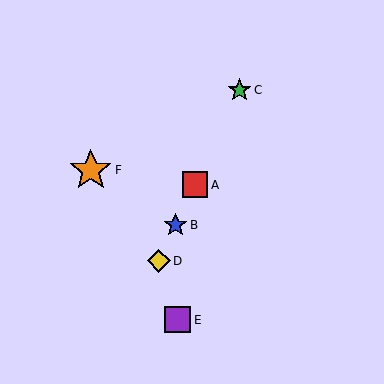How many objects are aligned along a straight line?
4 objects (A, B, C, D) are aligned along a straight line.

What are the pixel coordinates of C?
Object C is at (240, 90).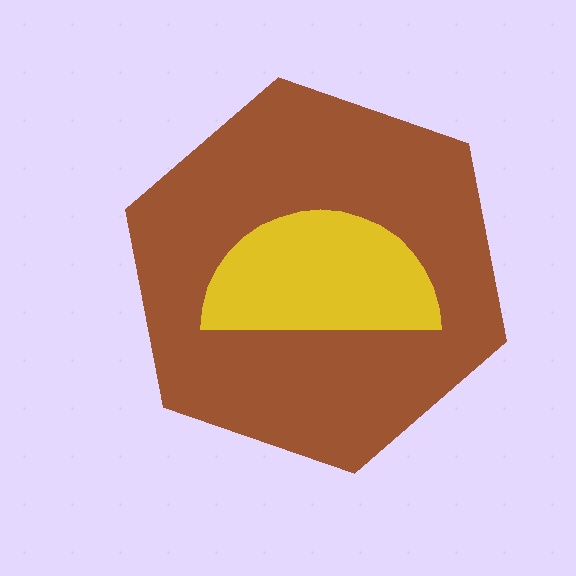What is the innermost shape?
The yellow semicircle.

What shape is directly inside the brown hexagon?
The yellow semicircle.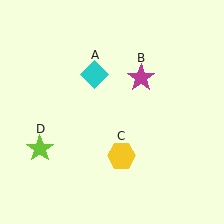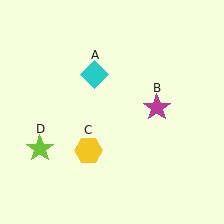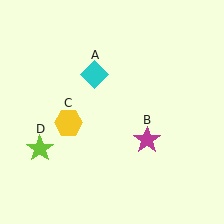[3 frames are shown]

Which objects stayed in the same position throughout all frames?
Cyan diamond (object A) and lime star (object D) remained stationary.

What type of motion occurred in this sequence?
The magenta star (object B), yellow hexagon (object C) rotated clockwise around the center of the scene.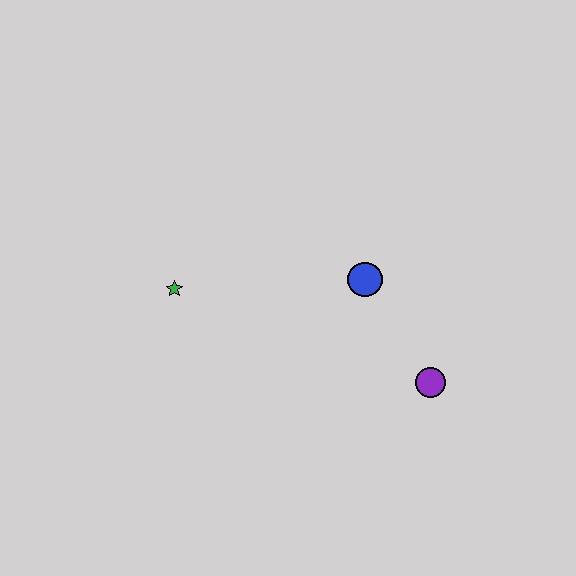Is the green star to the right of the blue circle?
No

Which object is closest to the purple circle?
The blue circle is closest to the purple circle.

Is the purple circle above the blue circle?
No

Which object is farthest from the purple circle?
The green star is farthest from the purple circle.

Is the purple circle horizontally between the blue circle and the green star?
No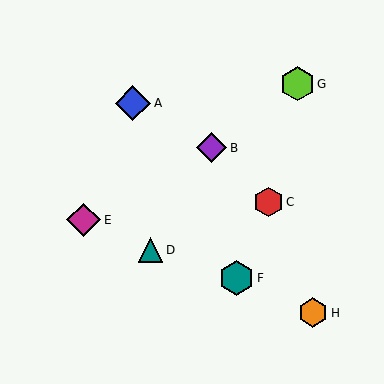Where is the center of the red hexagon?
The center of the red hexagon is at (268, 202).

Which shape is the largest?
The blue diamond (labeled A) is the largest.